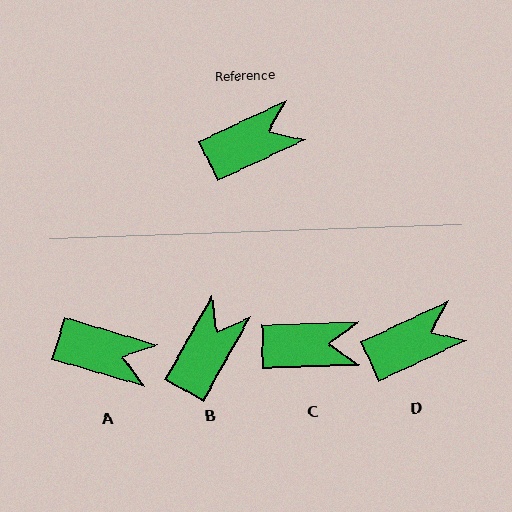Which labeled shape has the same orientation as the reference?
D.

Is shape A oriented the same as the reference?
No, it is off by about 42 degrees.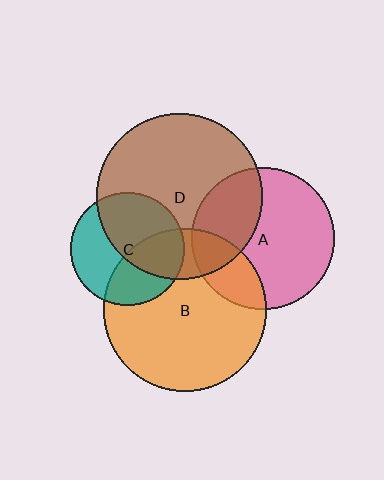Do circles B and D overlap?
Yes.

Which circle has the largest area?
Circle D (brown).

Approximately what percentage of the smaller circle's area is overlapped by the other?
Approximately 20%.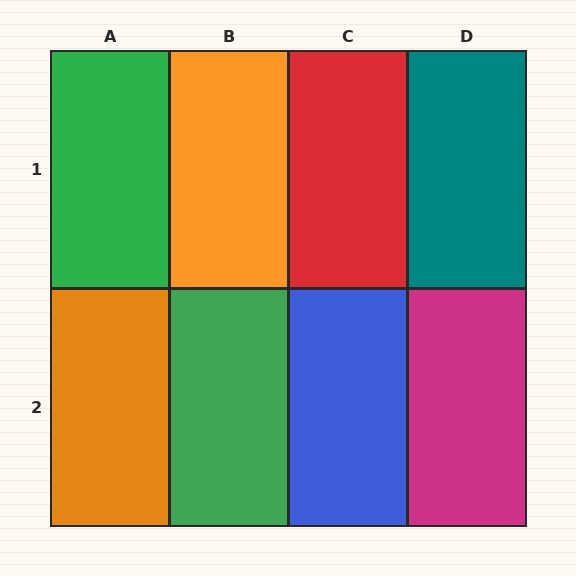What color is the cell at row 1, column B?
Orange.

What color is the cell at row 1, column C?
Red.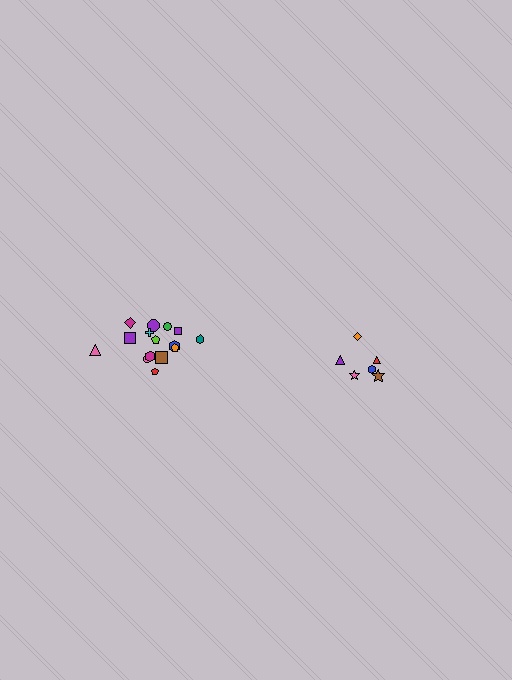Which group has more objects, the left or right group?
The left group.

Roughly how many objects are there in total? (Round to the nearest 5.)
Roughly 20 objects in total.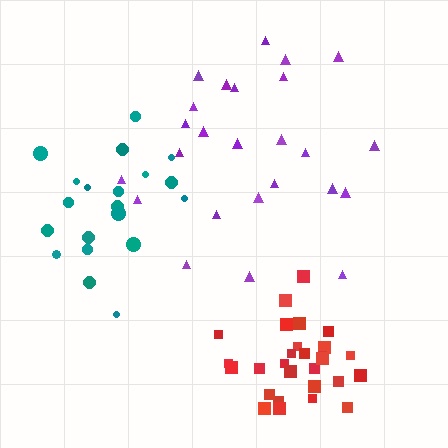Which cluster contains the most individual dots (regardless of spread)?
Red (28).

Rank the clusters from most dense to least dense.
red, teal, purple.